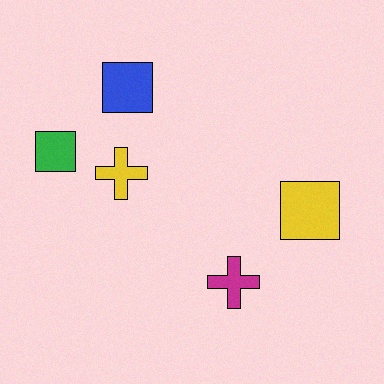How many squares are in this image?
There are 3 squares.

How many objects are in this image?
There are 5 objects.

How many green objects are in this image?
There is 1 green object.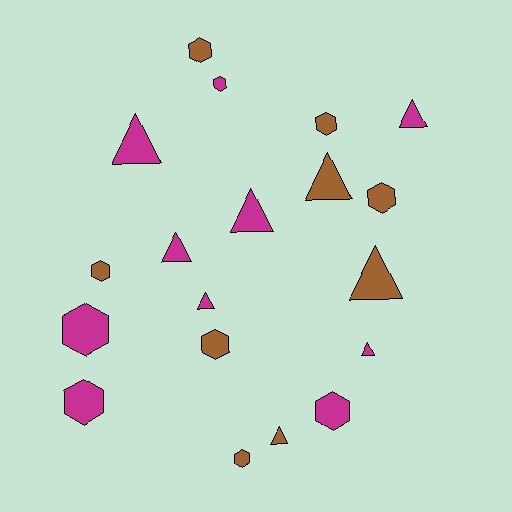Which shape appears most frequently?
Hexagon, with 10 objects.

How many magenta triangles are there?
There are 6 magenta triangles.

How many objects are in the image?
There are 19 objects.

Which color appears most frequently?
Magenta, with 10 objects.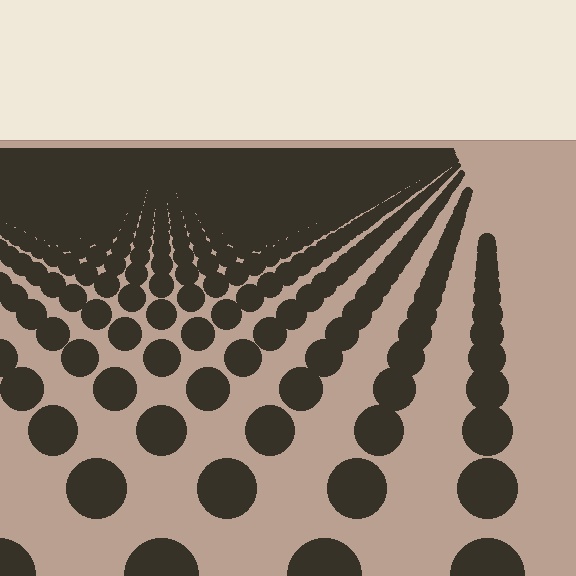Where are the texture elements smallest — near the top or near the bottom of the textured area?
Near the top.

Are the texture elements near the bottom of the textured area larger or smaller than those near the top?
Larger. Near the bottom, elements are closer to the viewer and appear at a bigger on-screen size.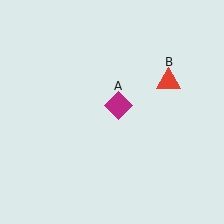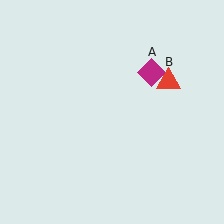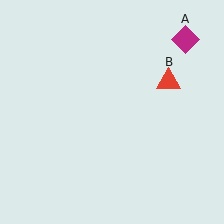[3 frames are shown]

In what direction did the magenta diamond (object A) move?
The magenta diamond (object A) moved up and to the right.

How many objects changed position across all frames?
1 object changed position: magenta diamond (object A).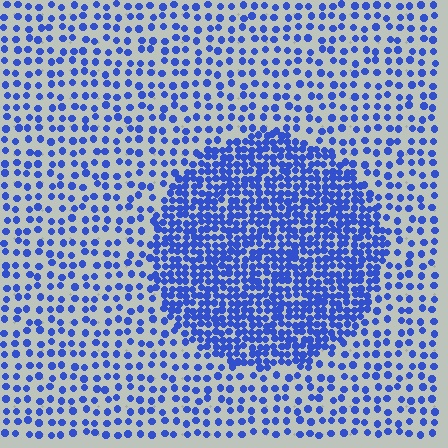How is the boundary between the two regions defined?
The boundary is defined by a change in element density (approximately 2.4x ratio). All elements are the same color, size, and shape.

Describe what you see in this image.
The image contains small blue elements arranged at two different densities. A circle-shaped region is visible where the elements are more densely packed than the surrounding area.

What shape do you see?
I see a circle.